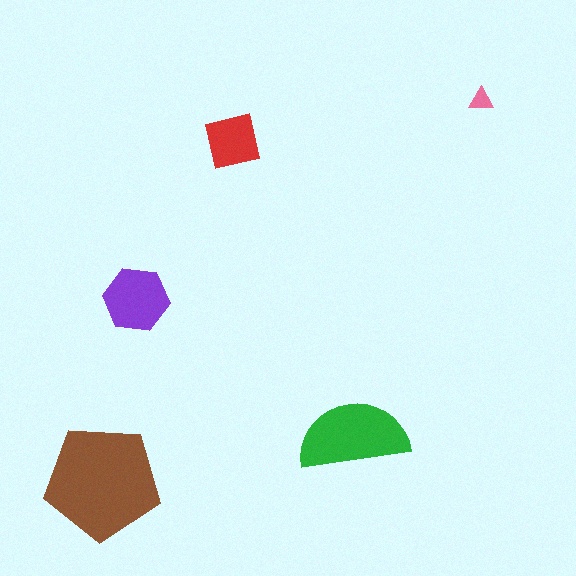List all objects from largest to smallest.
The brown pentagon, the green semicircle, the purple hexagon, the red square, the pink triangle.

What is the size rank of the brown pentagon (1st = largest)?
1st.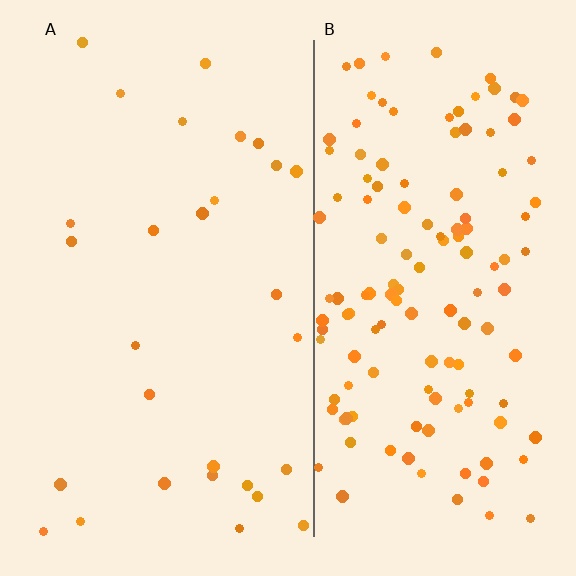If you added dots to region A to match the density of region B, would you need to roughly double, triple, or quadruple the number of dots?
Approximately quadruple.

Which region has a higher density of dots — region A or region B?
B (the right).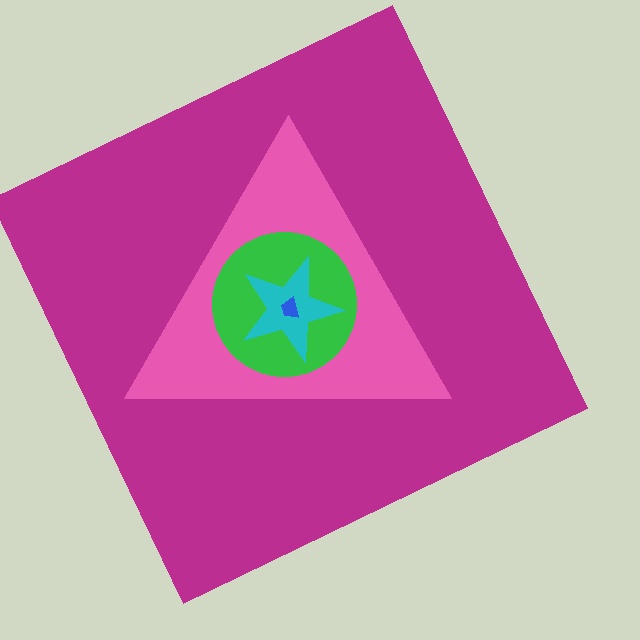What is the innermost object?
The blue trapezoid.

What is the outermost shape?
The magenta square.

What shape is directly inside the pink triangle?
The green circle.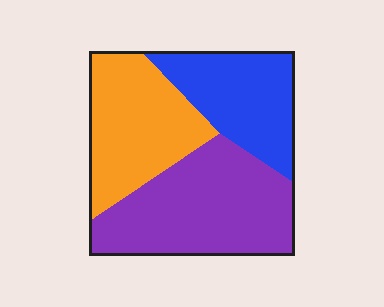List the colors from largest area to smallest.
From largest to smallest: purple, orange, blue.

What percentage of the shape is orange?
Orange takes up about one third (1/3) of the shape.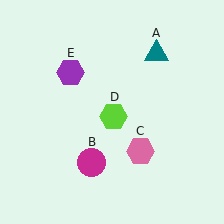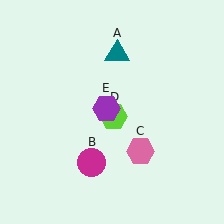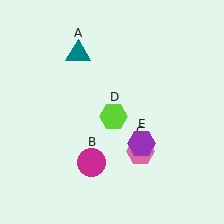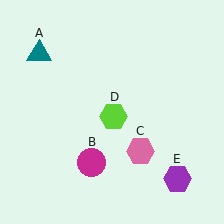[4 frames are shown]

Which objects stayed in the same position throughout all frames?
Magenta circle (object B) and pink hexagon (object C) and lime hexagon (object D) remained stationary.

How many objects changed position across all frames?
2 objects changed position: teal triangle (object A), purple hexagon (object E).